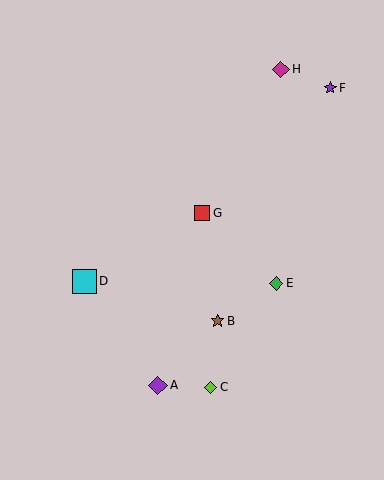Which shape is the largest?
The cyan square (labeled D) is the largest.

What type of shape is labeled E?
Shape E is a green diamond.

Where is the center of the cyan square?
The center of the cyan square is at (85, 281).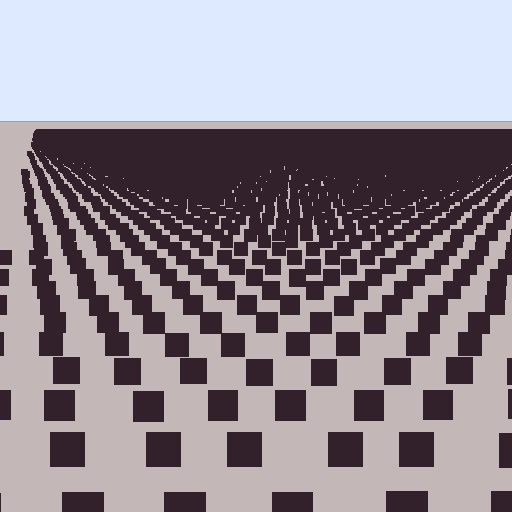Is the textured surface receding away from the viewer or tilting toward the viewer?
The surface is receding away from the viewer. Texture elements get smaller and denser toward the top.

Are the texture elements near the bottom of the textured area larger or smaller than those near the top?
Larger. Near the bottom, elements are closer to the viewer and appear at a bigger on-screen size.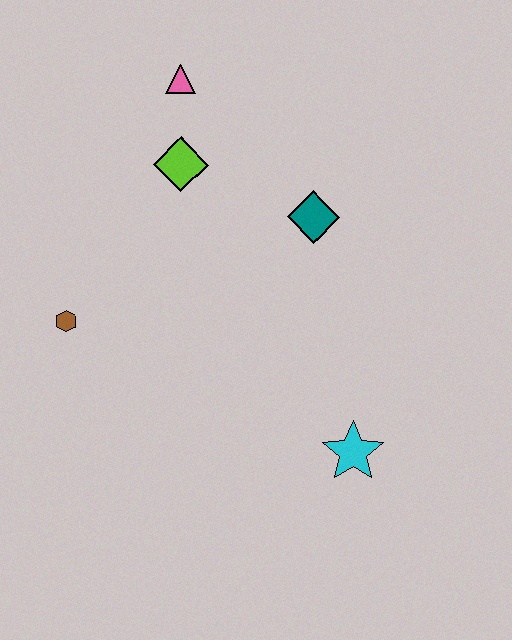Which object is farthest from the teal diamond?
The brown hexagon is farthest from the teal diamond.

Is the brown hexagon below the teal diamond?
Yes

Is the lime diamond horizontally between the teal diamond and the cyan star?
No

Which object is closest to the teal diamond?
The lime diamond is closest to the teal diamond.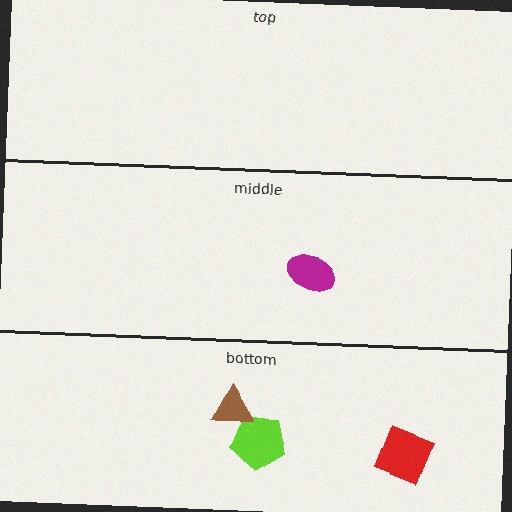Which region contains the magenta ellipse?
The middle region.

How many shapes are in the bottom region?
3.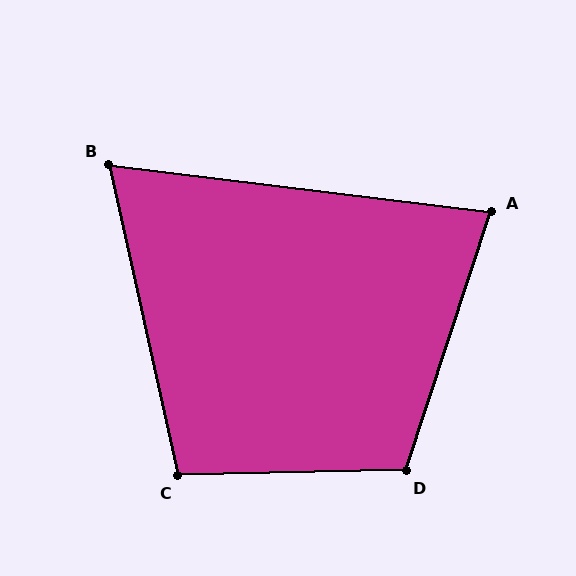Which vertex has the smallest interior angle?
B, at approximately 71 degrees.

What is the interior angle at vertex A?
Approximately 79 degrees (acute).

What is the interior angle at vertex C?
Approximately 101 degrees (obtuse).